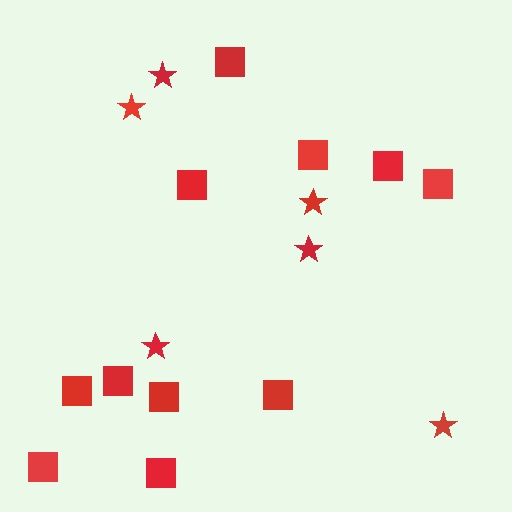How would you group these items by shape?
There are 2 groups: one group of squares (11) and one group of stars (6).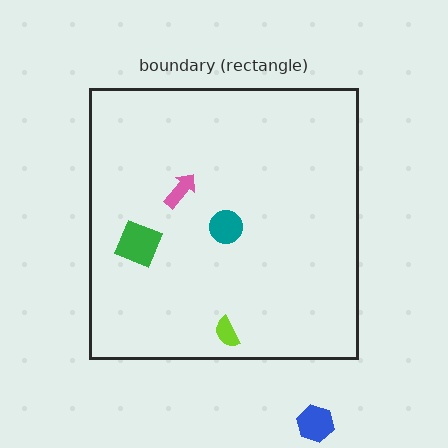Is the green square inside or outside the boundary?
Inside.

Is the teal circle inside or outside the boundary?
Inside.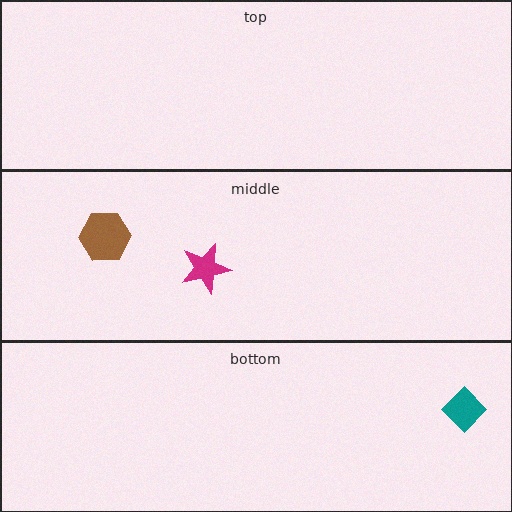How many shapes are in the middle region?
2.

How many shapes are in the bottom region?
1.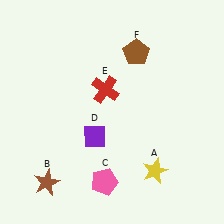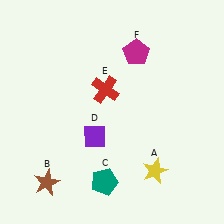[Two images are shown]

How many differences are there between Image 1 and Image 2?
There are 2 differences between the two images.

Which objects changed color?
C changed from pink to teal. F changed from brown to magenta.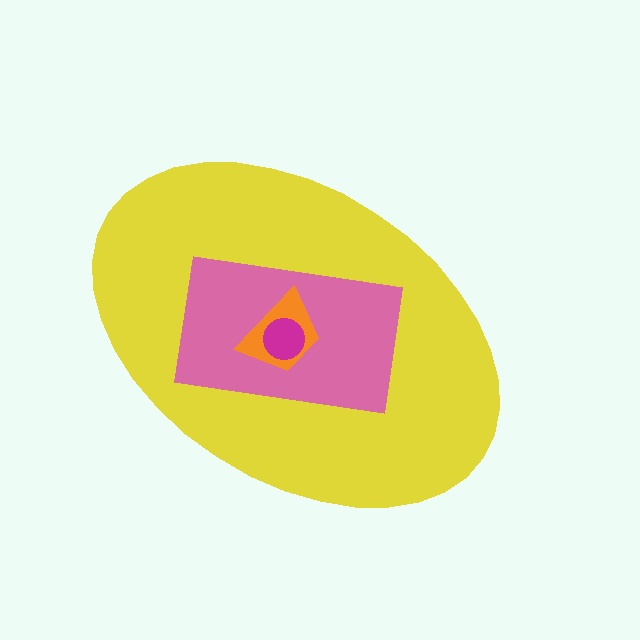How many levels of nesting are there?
4.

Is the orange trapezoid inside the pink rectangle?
Yes.